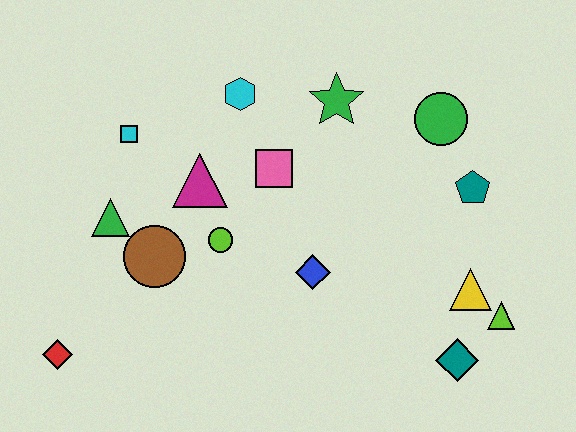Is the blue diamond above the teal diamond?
Yes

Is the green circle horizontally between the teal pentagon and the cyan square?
Yes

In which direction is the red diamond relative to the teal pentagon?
The red diamond is to the left of the teal pentagon.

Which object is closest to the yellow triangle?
The lime triangle is closest to the yellow triangle.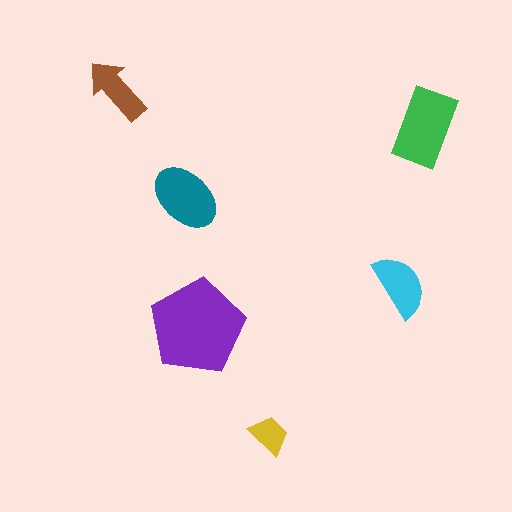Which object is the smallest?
The yellow trapezoid.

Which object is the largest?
The purple pentagon.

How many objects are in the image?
There are 6 objects in the image.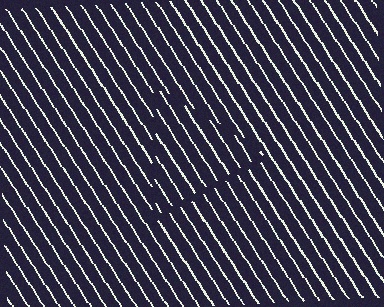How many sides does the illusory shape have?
3 sides — the line-ends trace a triangle.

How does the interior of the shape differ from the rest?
The interior of the shape contains the same grating, shifted by half a period — the contour is defined by the phase discontinuity where line-ends from the inner and outer gratings abut.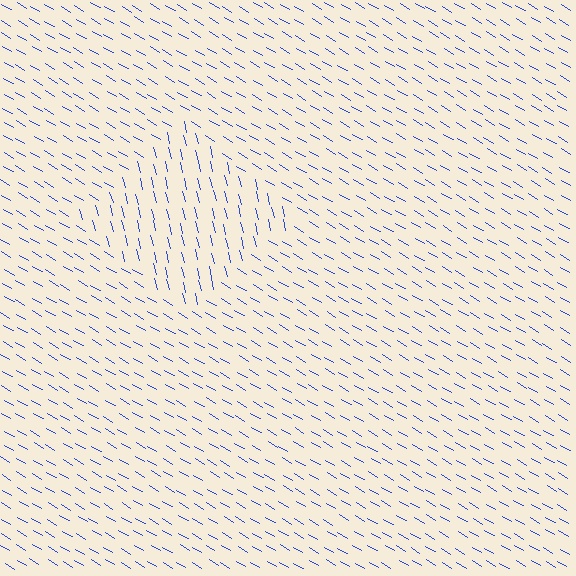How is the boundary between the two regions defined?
The boundary is defined purely by a change in line orientation (approximately 45 degrees difference). All lines are the same color and thickness.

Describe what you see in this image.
The image is filled with small blue line segments. A diamond region in the image has lines oriented differently from the surrounding lines, creating a visible texture boundary.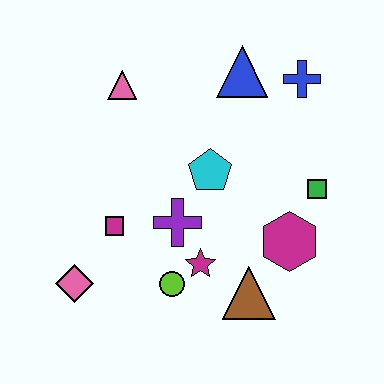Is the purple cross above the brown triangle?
Yes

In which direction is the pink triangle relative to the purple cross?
The pink triangle is above the purple cross.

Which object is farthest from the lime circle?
The blue cross is farthest from the lime circle.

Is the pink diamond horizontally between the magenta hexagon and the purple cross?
No